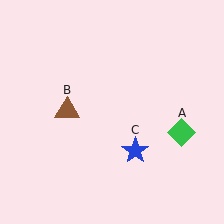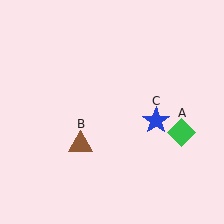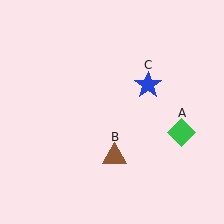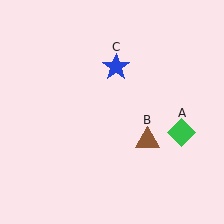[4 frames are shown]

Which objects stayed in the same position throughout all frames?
Green diamond (object A) remained stationary.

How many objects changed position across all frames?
2 objects changed position: brown triangle (object B), blue star (object C).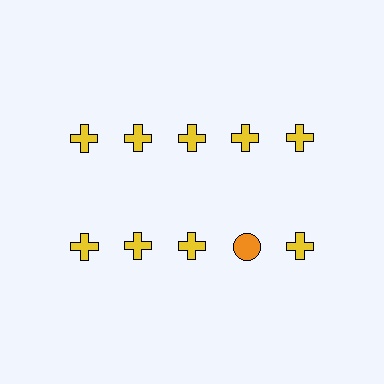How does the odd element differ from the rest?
It differs in both color (orange instead of yellow) and shape (circle instead of cross).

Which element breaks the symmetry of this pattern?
The orange circle in the second row, second from right column breaks the symmetry. All other shapes are yellow crosses.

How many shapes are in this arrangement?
There are 10 shapes arranged in a grid pattern.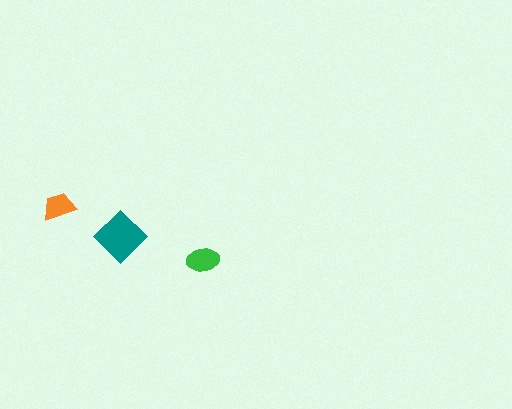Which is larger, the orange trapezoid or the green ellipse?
The green ellipse.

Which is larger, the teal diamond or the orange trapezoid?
The teal diamond.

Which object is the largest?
The teal diamond.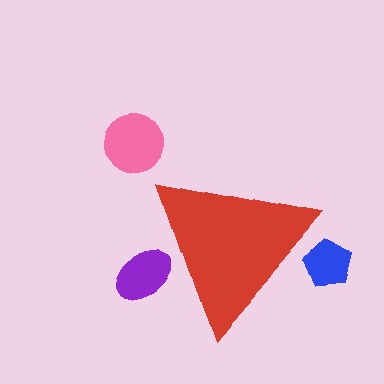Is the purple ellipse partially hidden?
Yes, the purple ellipse is partially hidden behind the red triangle.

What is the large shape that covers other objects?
A red triangle.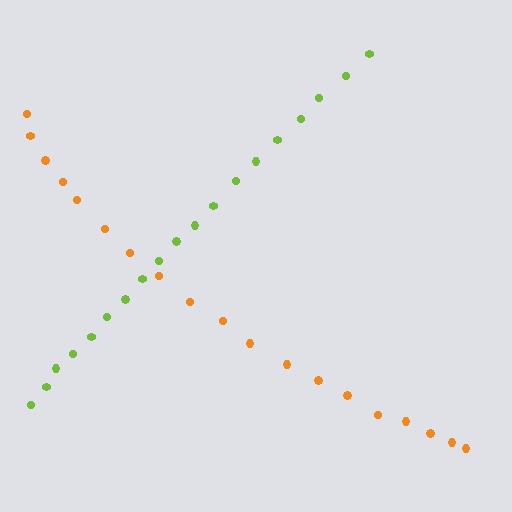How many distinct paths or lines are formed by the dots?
There are 2 distinct paths.